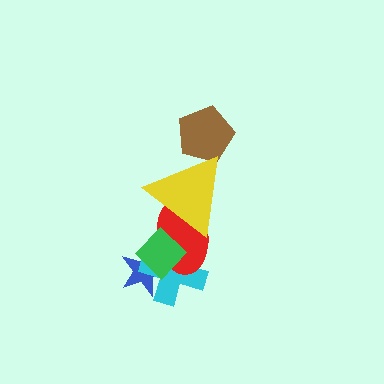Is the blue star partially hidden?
Yes, it is partially covered by another shape.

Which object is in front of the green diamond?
The yellow triangle is in front of the green diamond.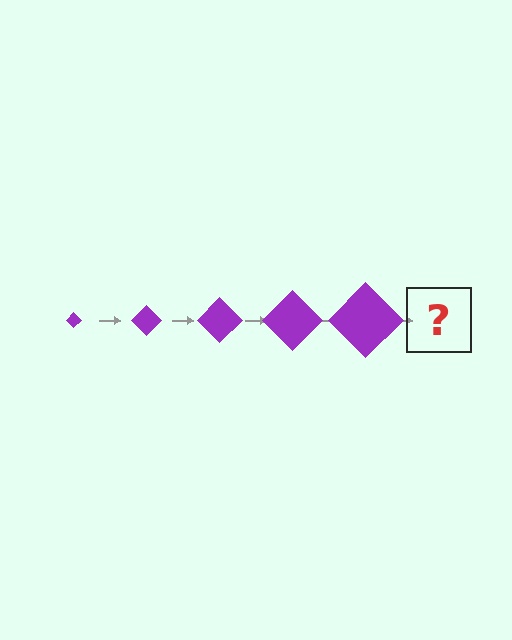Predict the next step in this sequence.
The next step is a purple diamond, larger than the previous one.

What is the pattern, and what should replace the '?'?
The pattern is that the diamond gets progressively larger each step. The '?' should be a purple diamond, larger than the previous one.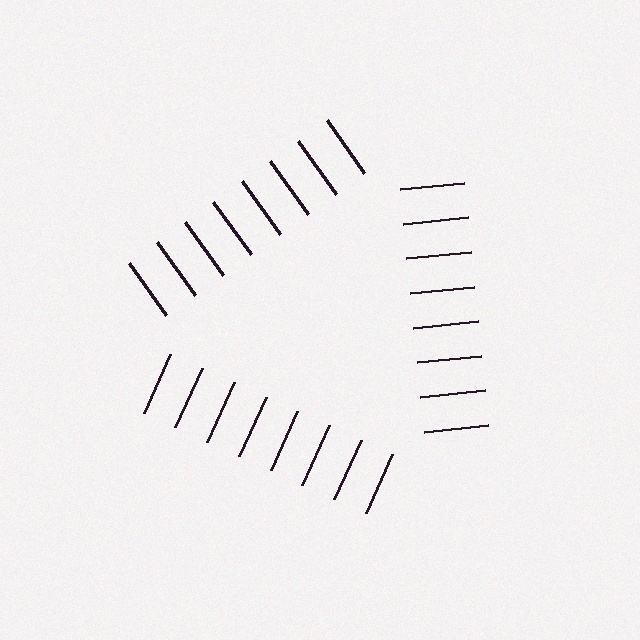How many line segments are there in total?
24 — 8 along each of the 3 edges.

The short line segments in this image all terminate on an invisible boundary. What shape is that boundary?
An illusory triangle — the line segments terminate on its edges but no continuous stroke is drawn.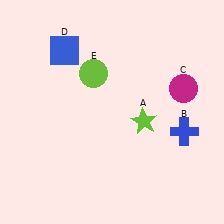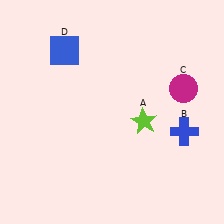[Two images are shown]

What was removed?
The lime circle (E) was removed in Image 2.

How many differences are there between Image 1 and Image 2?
There is 1 difference between the two images.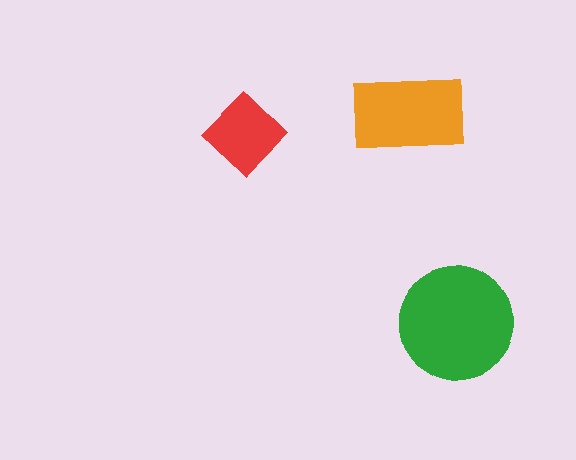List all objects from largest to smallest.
The green circle, the orange rectangle, the red diamond.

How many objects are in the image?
There are 3 objects in the image.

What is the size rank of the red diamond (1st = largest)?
3rd.